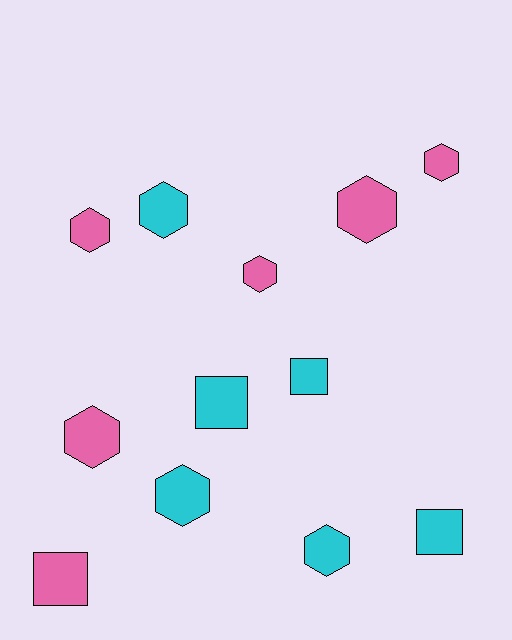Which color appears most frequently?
Pink, with 6 objects.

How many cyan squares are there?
There are 3 cyan squares.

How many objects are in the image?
There are 12 objects.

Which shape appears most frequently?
Hexagon, with 8 objects.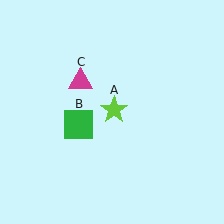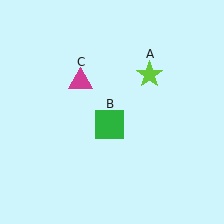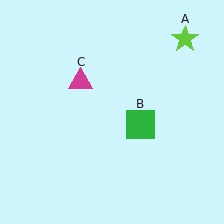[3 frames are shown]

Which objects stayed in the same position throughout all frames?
Magenta triangle (object C) remained stationary.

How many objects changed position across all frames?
2 objects changed position: lime star (object A), green square (object B).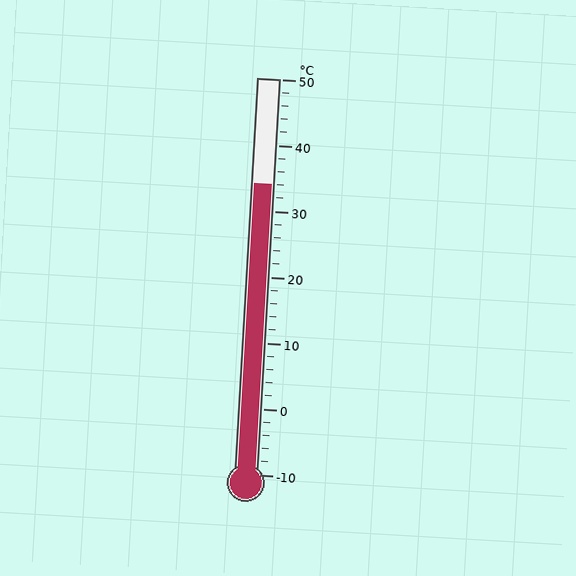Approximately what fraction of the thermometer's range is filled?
The thermometer is filled to approximately 75% of its range.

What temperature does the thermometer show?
The thermometer shows approximately 34°C.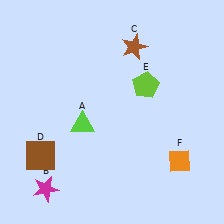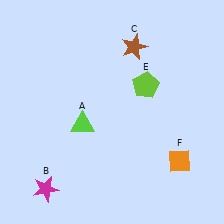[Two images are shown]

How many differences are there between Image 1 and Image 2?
There is 1 difference between the two images.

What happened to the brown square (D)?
The brown square (D) was removed in Image 2. It was in the bottom-left area of Image 1.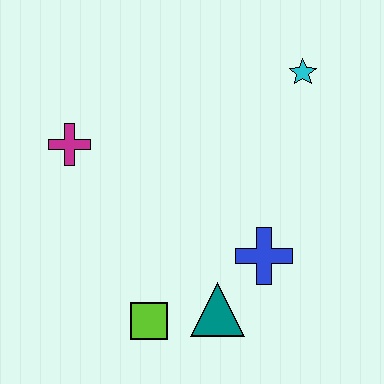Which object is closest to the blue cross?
The teal triangle is closest to the blue cross.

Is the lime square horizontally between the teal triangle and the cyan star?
No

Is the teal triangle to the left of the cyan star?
Yes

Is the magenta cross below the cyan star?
Yes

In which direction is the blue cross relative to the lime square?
The blue cross is to the right of the lime square.